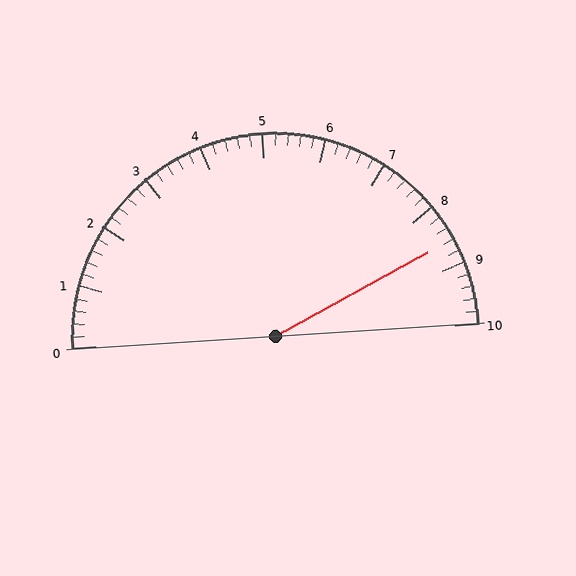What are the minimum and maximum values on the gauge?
The gauge ranges from 0 to 10.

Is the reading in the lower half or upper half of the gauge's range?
The reading is in the upper half of the range (0 to 10).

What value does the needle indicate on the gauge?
The needle indicates approximately 8.6.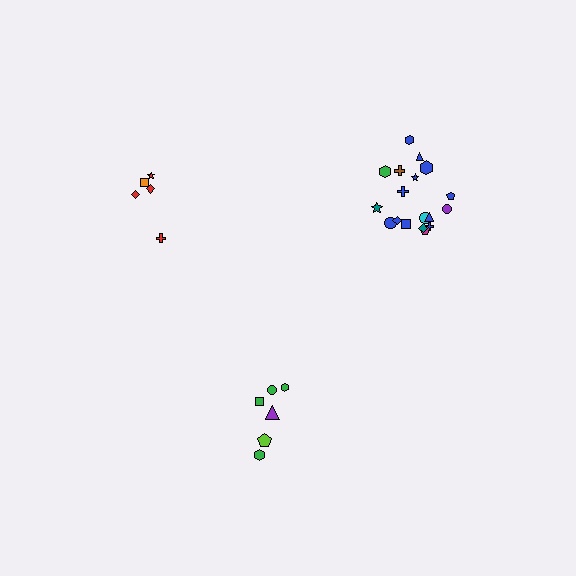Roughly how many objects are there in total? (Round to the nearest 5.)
Roughly 30 objects in total.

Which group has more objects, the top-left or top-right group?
The top-right group.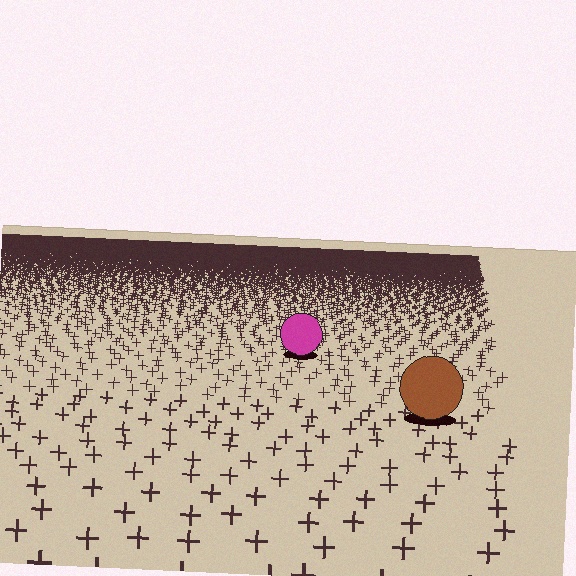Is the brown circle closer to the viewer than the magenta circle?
Yes. The brown circle is closer — you can tell from the texture gradient: the ground texture is coarser near it.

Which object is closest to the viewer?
The brown circle is closest. The texture marks near it are larger and more spread out.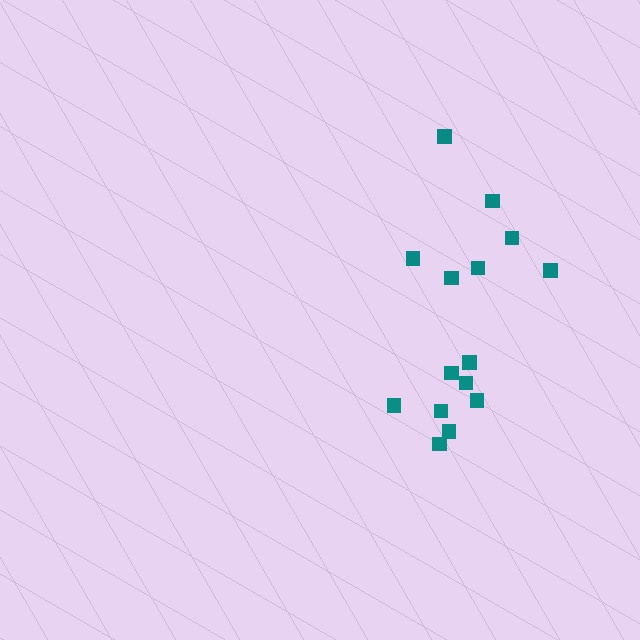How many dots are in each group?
Group 1: 8 dots, Group 2: 7 dots (15 total).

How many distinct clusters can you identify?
There are 2 distinct clusters.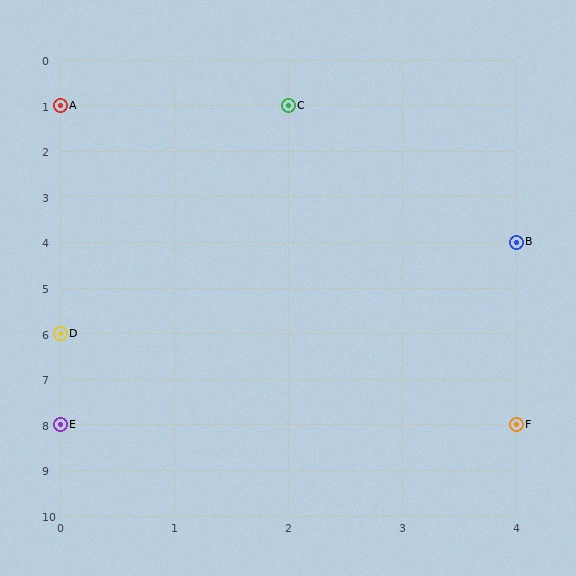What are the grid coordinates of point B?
Point B is at grid coordinates (4, 4).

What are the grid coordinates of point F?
Point F is at grid coordinates (4, 8).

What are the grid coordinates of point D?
Point D is at grid coordinates (0, 6).